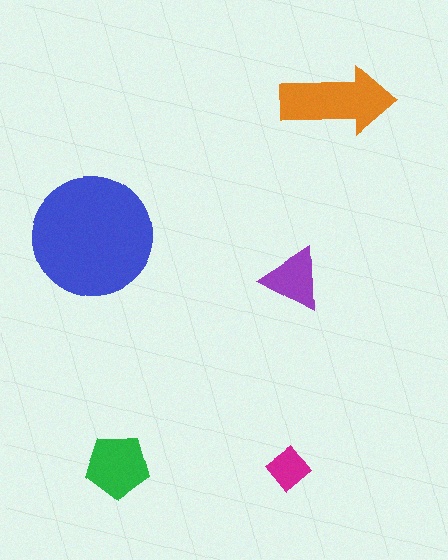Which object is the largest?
The blue circle.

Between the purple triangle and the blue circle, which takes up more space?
The blue circle.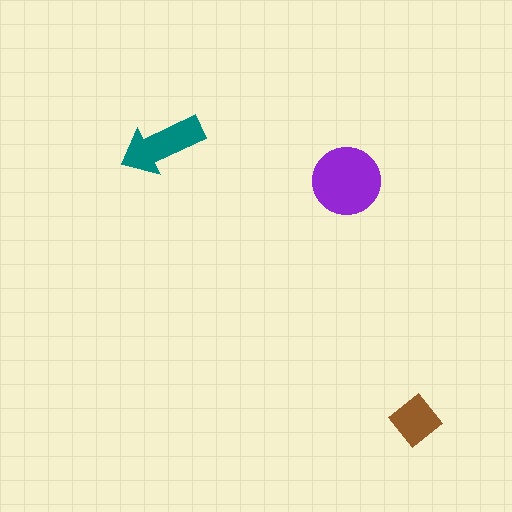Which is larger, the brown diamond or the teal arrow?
The teal arrow.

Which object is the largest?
The purple circle.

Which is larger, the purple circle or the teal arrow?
The purple circle.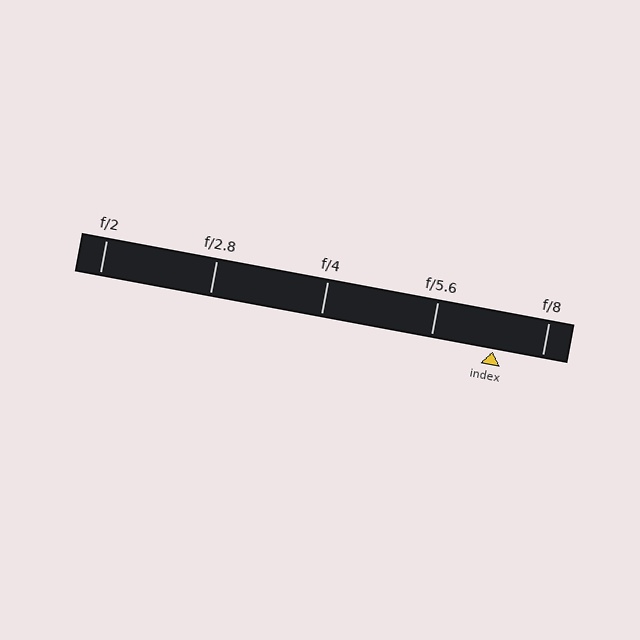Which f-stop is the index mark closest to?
The index mark is closest to f/8.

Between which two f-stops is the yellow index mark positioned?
The index mark is between f/5.6 and f/8.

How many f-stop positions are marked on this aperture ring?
There are 5 f-stop positions marked.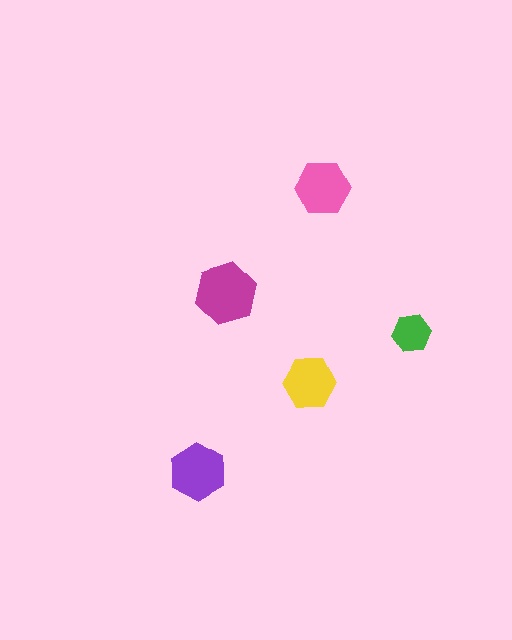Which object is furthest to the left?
The purple hexagon is leftmost.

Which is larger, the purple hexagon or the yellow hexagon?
The purple one.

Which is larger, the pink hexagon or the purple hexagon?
The purple one.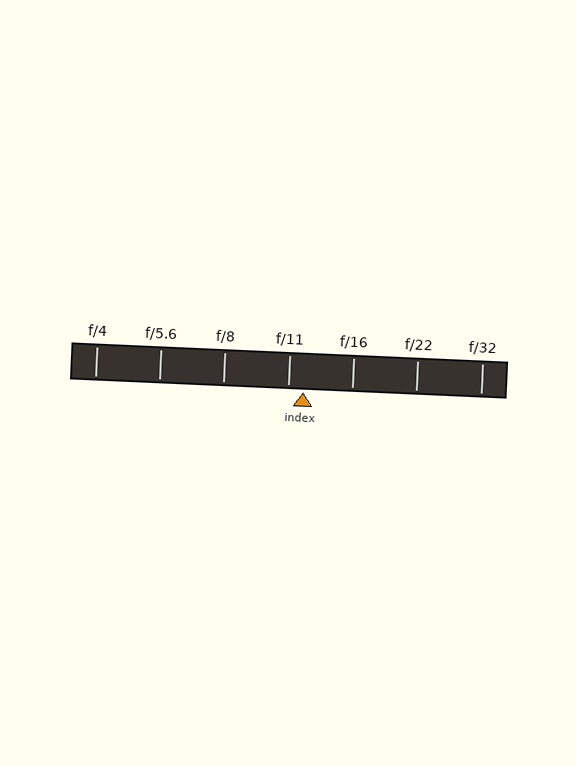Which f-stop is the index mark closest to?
The index mark is closest to f/11.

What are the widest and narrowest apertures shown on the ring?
The widest aperture shown is f/4 and the narrowest is f/32.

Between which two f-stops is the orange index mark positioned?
The index mark is between f/11 and f/16.